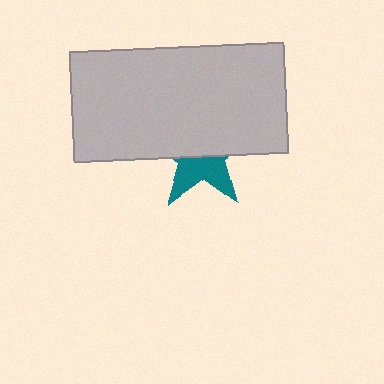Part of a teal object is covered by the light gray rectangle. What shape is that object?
It is a star.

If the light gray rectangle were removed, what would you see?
You would see the complete teal star.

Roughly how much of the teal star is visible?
A small part of it is visible (roughly 43%).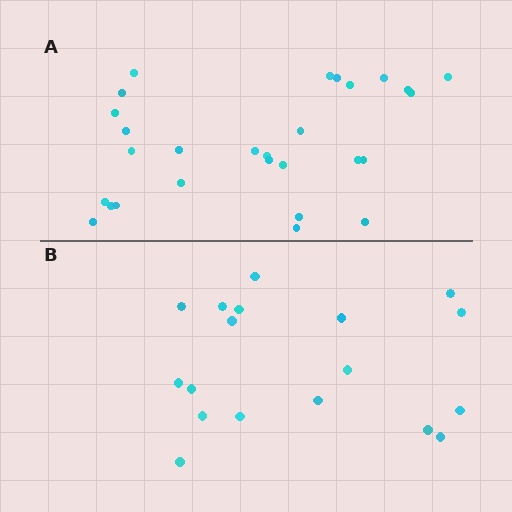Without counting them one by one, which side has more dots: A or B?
Region A (the top region) has more dots.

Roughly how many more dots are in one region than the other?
Region A has roughly 10 or so more dots than region B.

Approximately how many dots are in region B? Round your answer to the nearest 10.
About 20 dots. (The exact count is 18, which rounds to 20.)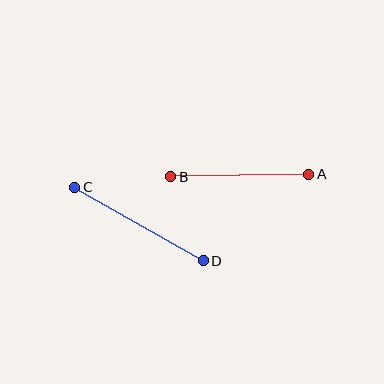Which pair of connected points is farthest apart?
Points C and D are farthest apart.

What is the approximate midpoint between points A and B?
The midpoint is at approximately (240, 176) pixels.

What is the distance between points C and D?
The distance is approximately 148 pixels.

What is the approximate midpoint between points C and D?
The midpoint is at approximately (139, 224) pixels.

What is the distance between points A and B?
The distance is approximately 138 pixels.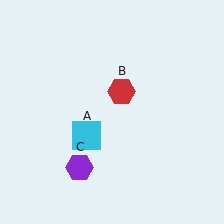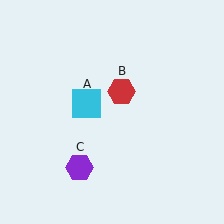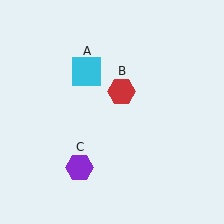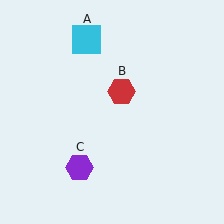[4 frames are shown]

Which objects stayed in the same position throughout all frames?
Red hexagon (object B) and purple hexagon (object C) remained stationary.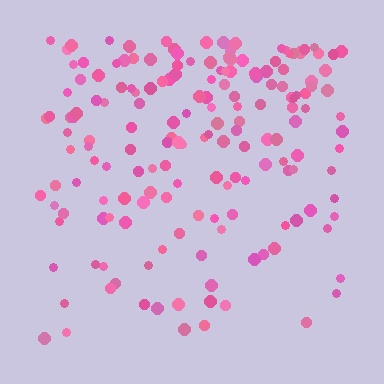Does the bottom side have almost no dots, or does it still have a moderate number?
Still a moderate number, just noticeably fewer than the top.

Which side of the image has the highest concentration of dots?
The top.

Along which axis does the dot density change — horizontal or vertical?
Vertical.